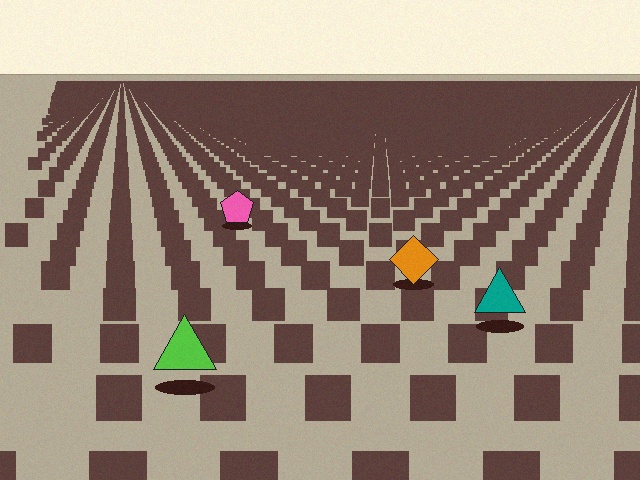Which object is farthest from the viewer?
The pink pentagon is farthest from the viewer. It appears smaller and the ground texture around it is denser.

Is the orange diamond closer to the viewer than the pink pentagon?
Yes. The orange diamond is closer — you can tell from the texture gradient: the ground texture is coarser near it.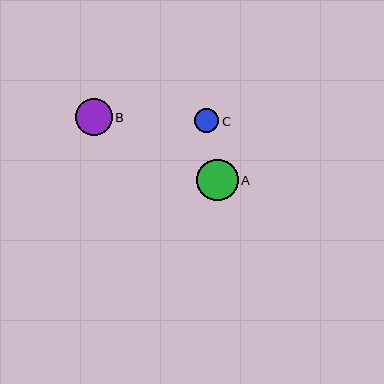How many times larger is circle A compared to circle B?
Circle A is approximately 1.1 times the size of circle B.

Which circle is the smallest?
Circle C is the smallest with a size of approximately 24 pixels.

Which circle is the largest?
Circle A is the largest with a size of approximately 42 pixels.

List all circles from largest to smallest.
From largest to smallest: A, B, C.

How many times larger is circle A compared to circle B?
Circle A is approximately 1.1 times the size of circle B.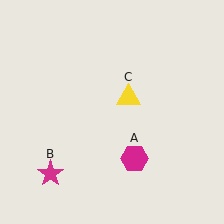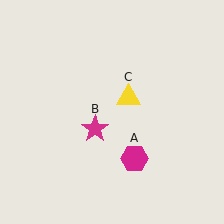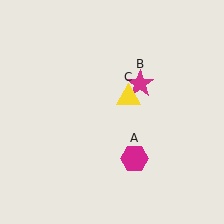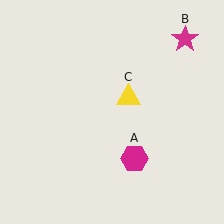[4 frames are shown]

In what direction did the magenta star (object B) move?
The magenta star (object B) moved up and to the right.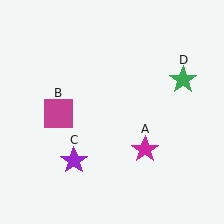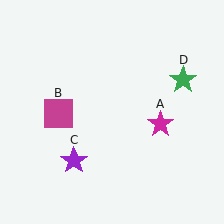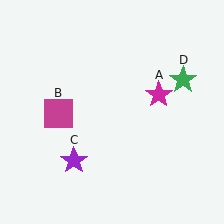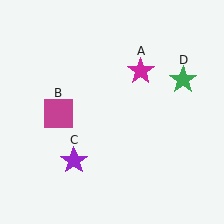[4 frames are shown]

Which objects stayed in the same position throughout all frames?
Magenta square (object B) and purple star (object C) and green star (object D) remained stationary.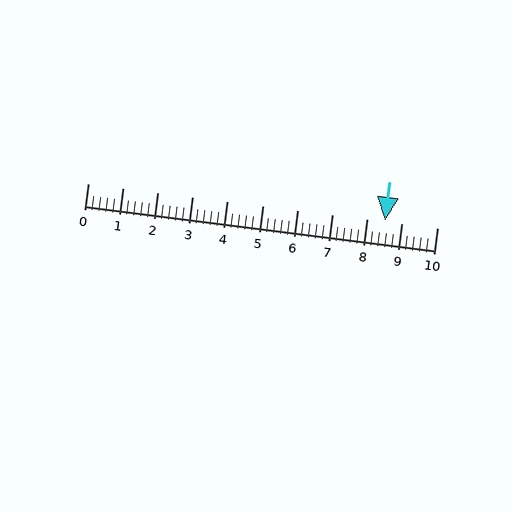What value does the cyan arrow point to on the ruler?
The cyan arrow points to approximately 8.5.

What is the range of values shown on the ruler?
The ruler shows values from 0 to 10.